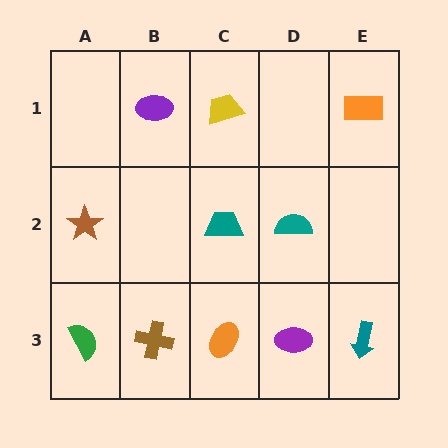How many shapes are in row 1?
3 shapes.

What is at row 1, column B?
A purple ellipse.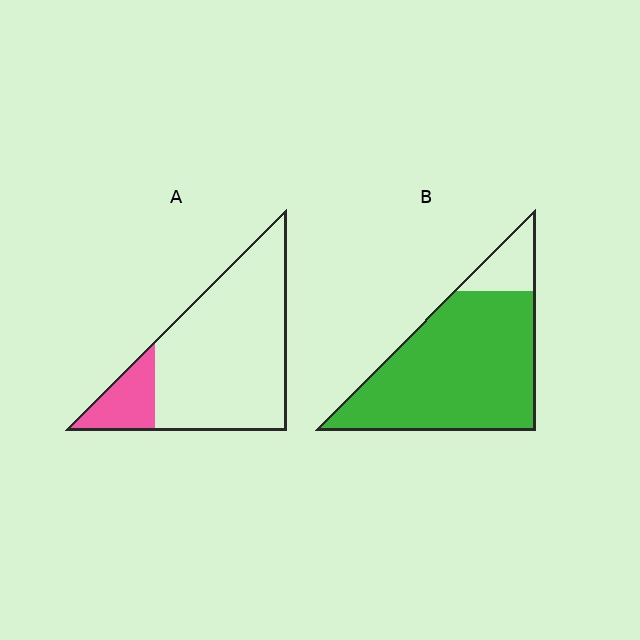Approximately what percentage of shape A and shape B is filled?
A is approximately 15% and B is approximately 85%.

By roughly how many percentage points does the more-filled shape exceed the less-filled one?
By roughly 70 percentage points (B over A).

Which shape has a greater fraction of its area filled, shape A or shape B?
Shape B.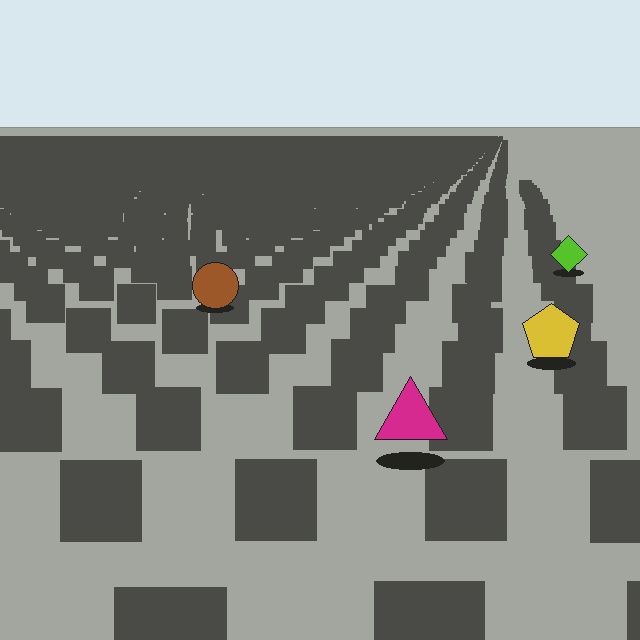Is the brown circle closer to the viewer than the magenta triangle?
No. The magenta triangle is closer — you can tell from the texture gradient: the ground texture is coarser near it.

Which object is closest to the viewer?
The magenta triangle is closest. The texture marks near it are larger and more spread out.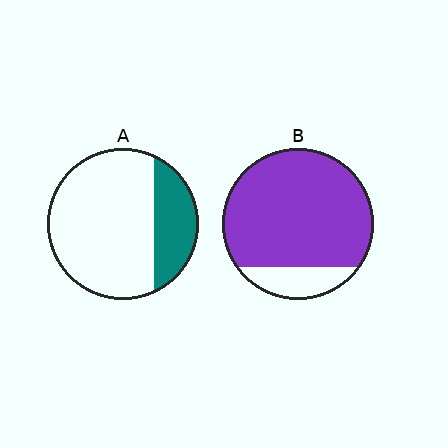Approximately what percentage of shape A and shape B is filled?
A is approximately 25% and B is approximately 85%.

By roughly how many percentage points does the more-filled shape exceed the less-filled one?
By roughly 60 percentage points (B over A).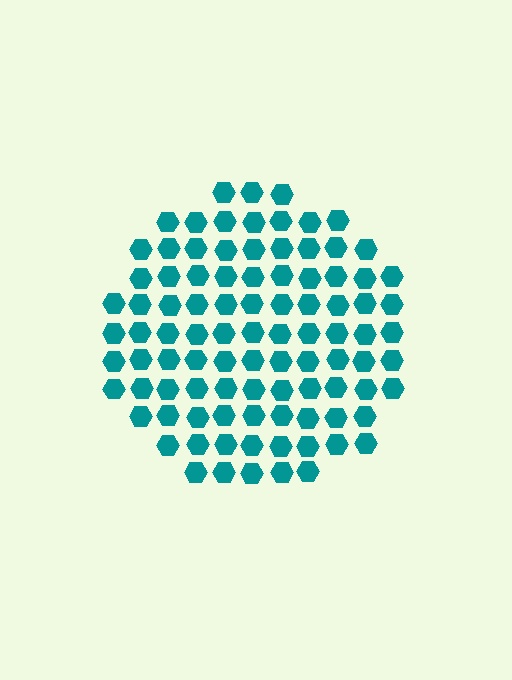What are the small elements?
The small elements are hexagons.